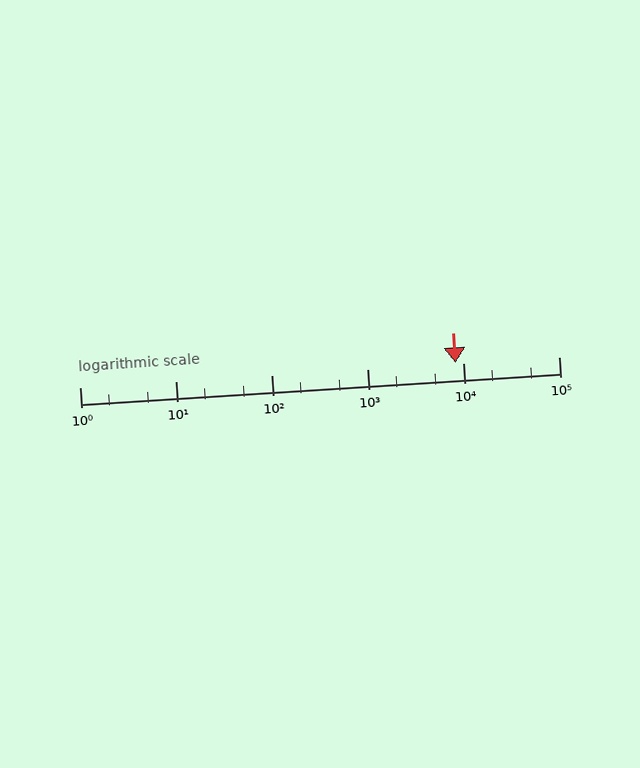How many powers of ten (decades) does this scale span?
The scale spans 5 decades, from 1 to 100000.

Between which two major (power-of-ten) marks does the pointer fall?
The pointer is between 1000 and 10000.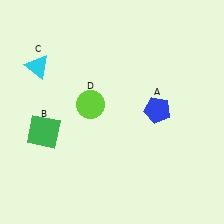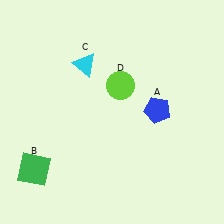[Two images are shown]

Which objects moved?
The objects that moved are: the green square (B), the cyan triangle (C), the lime circle (D).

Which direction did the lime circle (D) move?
The lime circle (D) moved right.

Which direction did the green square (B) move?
The green square (B) moved down.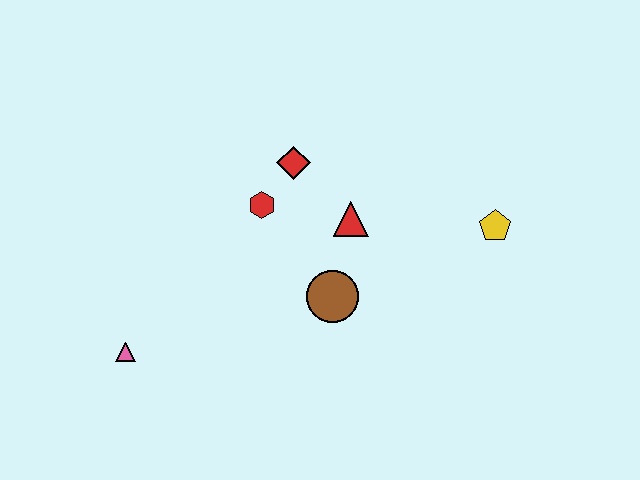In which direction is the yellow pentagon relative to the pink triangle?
The yellow pentagon is to the right of the pink triangle.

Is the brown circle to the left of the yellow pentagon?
Yes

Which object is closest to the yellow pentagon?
The red triangle is closest to the yellow pentagon.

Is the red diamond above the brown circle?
Yes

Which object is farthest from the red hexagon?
The yellow pentagon is farthest from the red hexagon.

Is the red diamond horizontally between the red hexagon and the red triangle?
Yes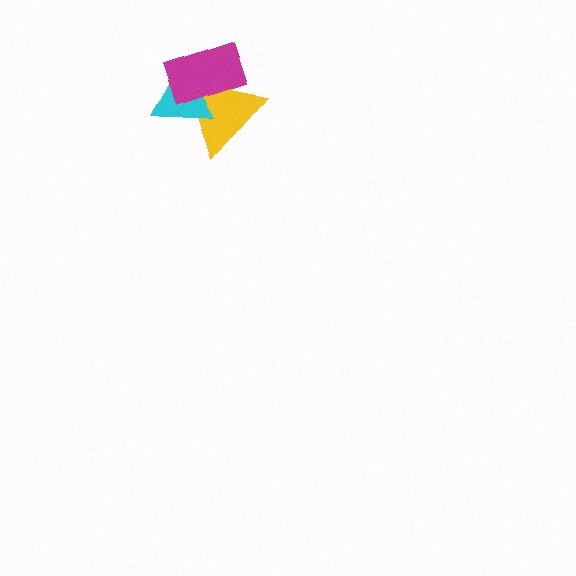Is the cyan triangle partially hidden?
Yes, it is partially covered by another shape.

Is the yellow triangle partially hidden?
Yes, it is partially covered by another shape.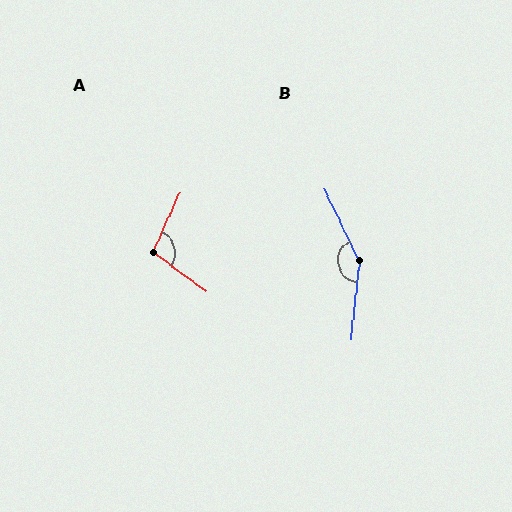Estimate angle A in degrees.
Approximately 102 degrees.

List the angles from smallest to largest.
A (102°), B (148°).